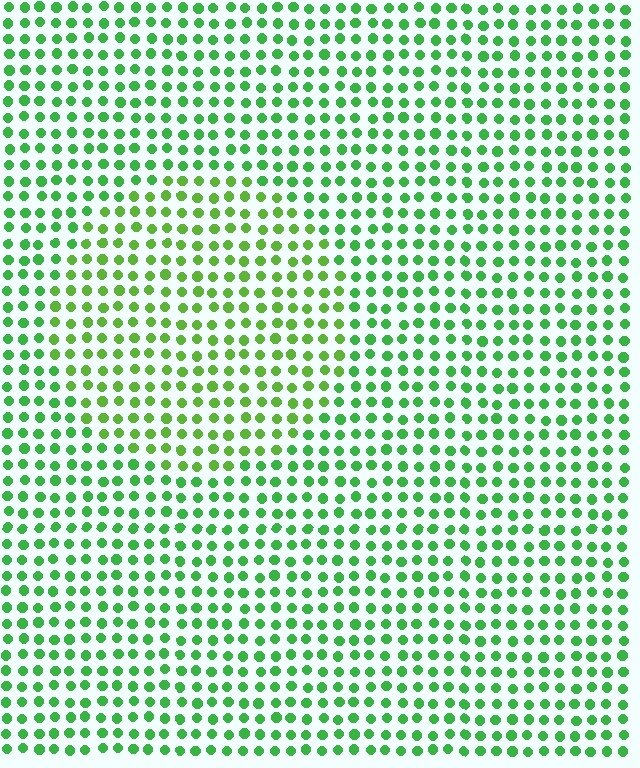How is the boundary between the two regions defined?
The boundary is defined purely by a slight shift in hue (about 23 degrees). Spacing, size, and orientation are identical on both sides.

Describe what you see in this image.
The image is filled with small green elements in a uniform arrangement. A circle-shaped region is visible where the elements are tinted to a slightly different hue, forming a subtle color boundary.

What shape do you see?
I see a circle.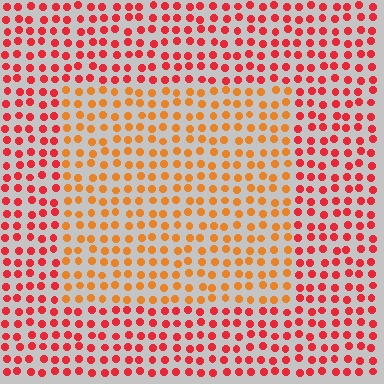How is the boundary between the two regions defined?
The boundary is defined purely by a slight shift in hue (about 33 degrees). Spacing, size, and orientation are identical on both sides.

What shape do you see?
I see a rectangle.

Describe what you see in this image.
The image is filled with small red elements in a uniform arrangement. A rectangle-shaped region is visible where the elements are tinted to a slightly different hue, forming a subtle color boundary.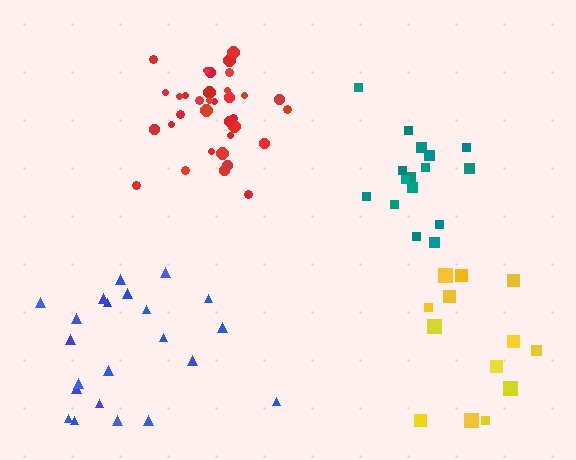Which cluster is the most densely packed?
Red.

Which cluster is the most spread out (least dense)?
Yellow.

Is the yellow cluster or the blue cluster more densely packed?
Blue.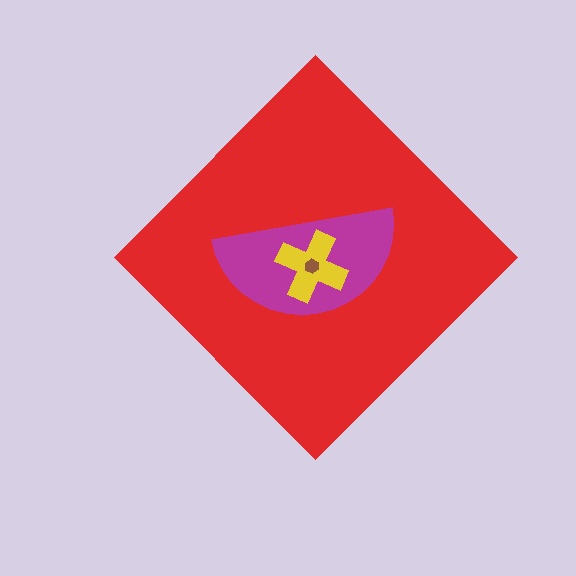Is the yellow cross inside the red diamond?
Yes.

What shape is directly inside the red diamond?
The magenta semicircle.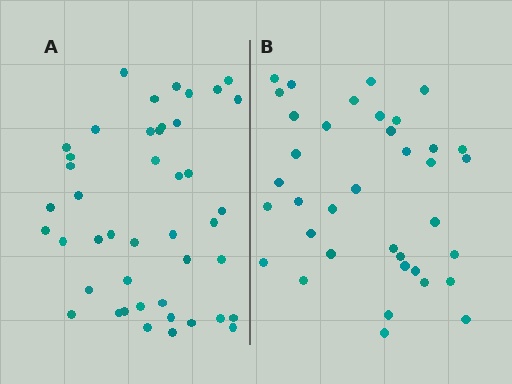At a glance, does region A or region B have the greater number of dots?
Region A (the left region) has more dots.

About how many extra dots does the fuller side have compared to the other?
Region A has roughly 8 or so more dots than region B.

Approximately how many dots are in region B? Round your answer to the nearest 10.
About 40 dots. (The exact count is 37, which rounds to 40.)